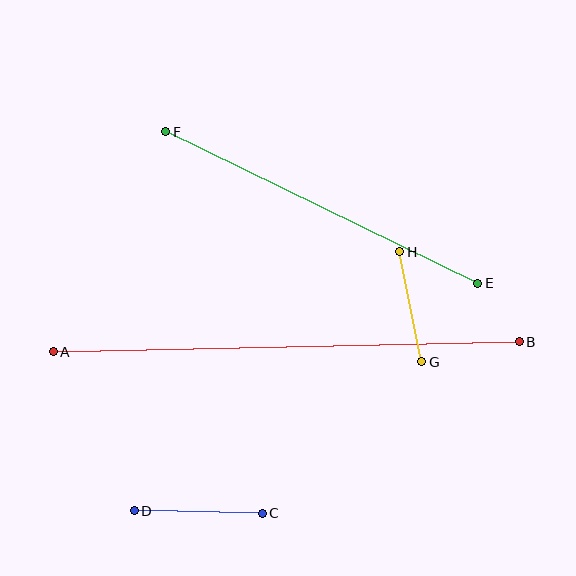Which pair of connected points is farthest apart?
Points A and B are farthest apart.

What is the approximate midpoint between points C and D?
The midpoint is at approximately (198, 512) pixels.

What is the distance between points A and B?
The distance is approximately 466 pixels.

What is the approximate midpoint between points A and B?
The midpoint is at approximately (286, 347) pixels.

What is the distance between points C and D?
The distance is approximately 128 pixels.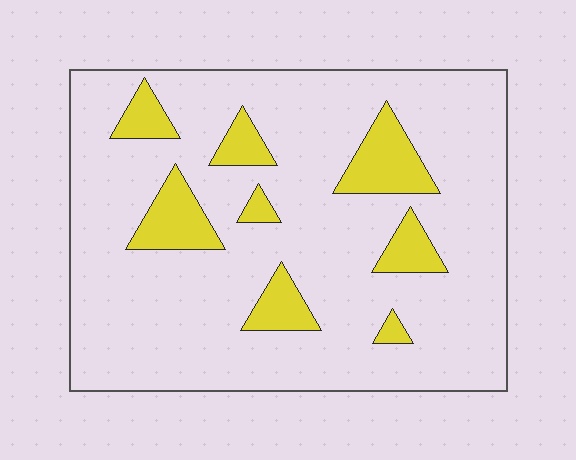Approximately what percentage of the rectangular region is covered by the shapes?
Approximately 15%.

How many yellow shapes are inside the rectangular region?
8.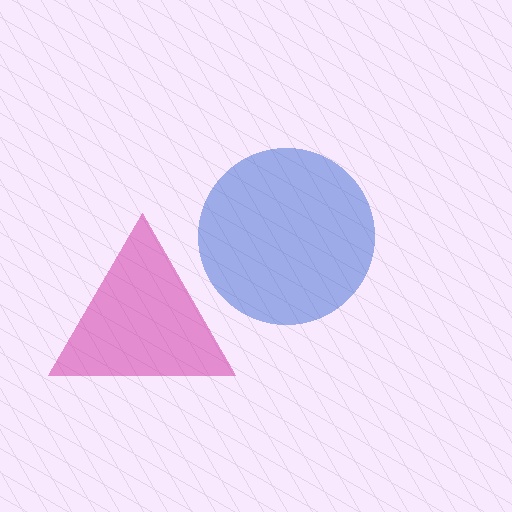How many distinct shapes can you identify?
There are 2 distinct shapes: a magenta triangle, a blue circle.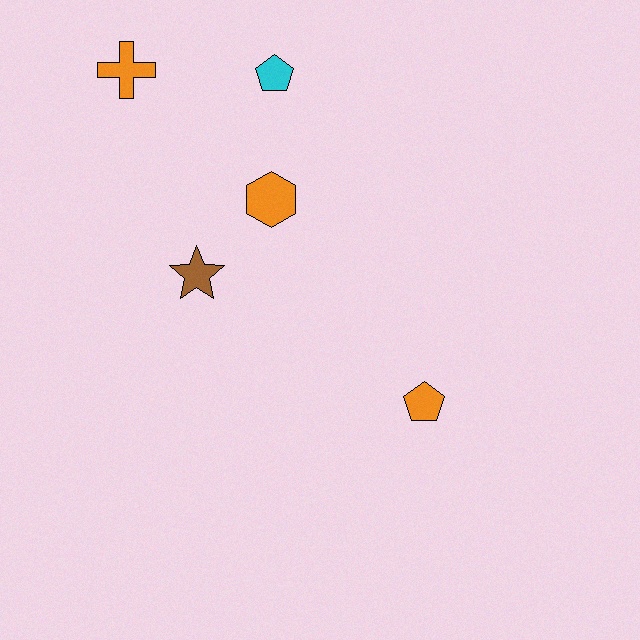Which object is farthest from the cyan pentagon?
The orange pentagon is farthest from the cyan pentagon.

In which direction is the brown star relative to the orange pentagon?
The brown star is to the left of the orange pentagon.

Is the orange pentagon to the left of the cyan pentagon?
No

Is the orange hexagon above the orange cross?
No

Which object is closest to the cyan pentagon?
The orange hexagon is closest to the cyan pentagon.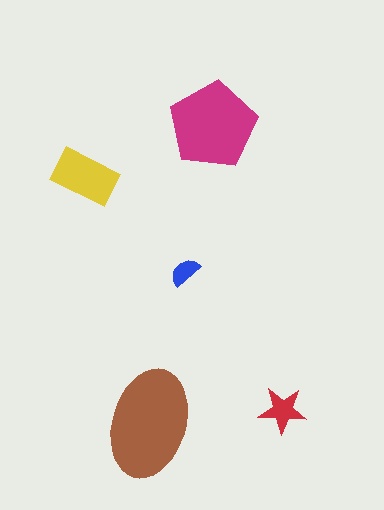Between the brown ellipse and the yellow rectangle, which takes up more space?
The brown ellipse.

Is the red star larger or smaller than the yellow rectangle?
Smaller.